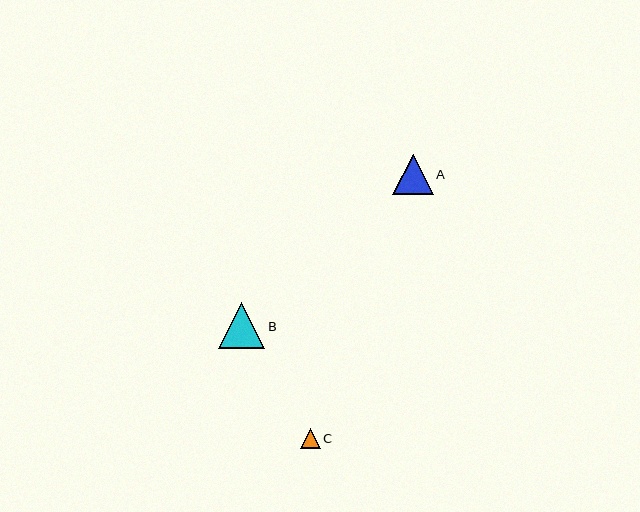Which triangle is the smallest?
Triangle C is the smallest with a size of approximately 20 pixels.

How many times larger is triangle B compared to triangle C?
Triangle B is approximately 2.3 times the size of triangle C.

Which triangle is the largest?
Triangle B is the largest with a size of approximately 46 pixels.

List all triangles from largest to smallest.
From largest to smallest: B, A, C.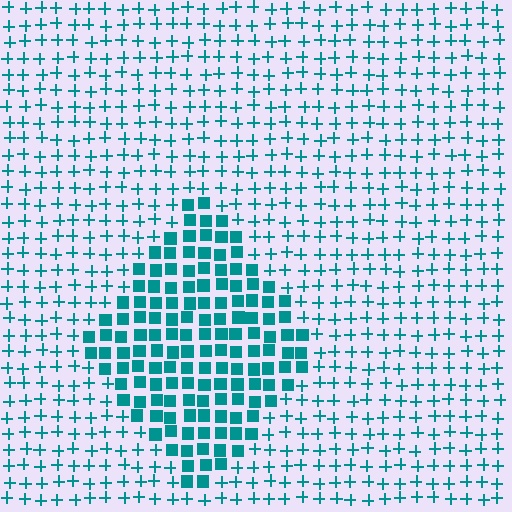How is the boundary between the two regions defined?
The boundary is defined by a change in element shape: squares inside vs. plus signs outside. All elements share the same color and spacing.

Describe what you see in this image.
The image is filled with small teal elements arranged in a uniform grid. A diamond-shaped region contains squares, while the surrounding area contains plus signs. The boundary is defined purely by the change in element shape.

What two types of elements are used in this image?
The image uses squares inside the diamond region and plus signs outside it.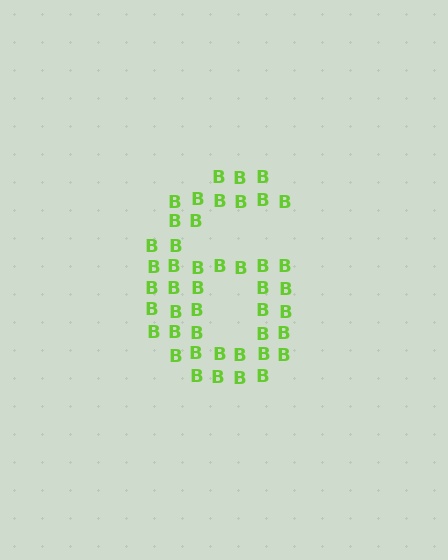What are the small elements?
The small elements are letter B's.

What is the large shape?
The large shape is the digit 6.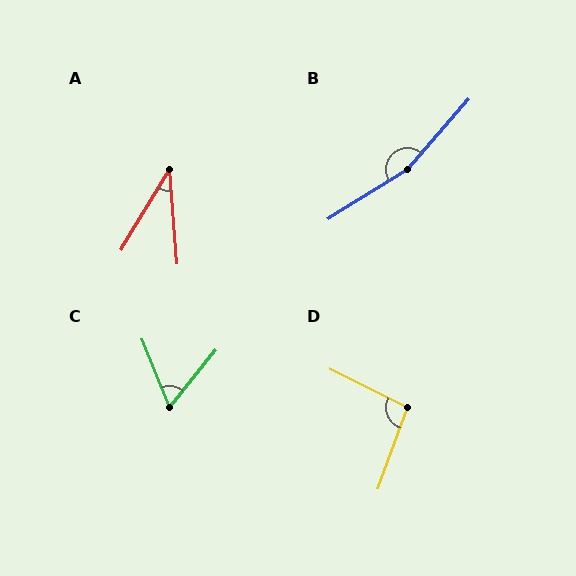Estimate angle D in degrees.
Approximately 97 degrees.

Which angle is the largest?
B, at approximately 163 degrees.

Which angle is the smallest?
A, at approximately 36 degrees.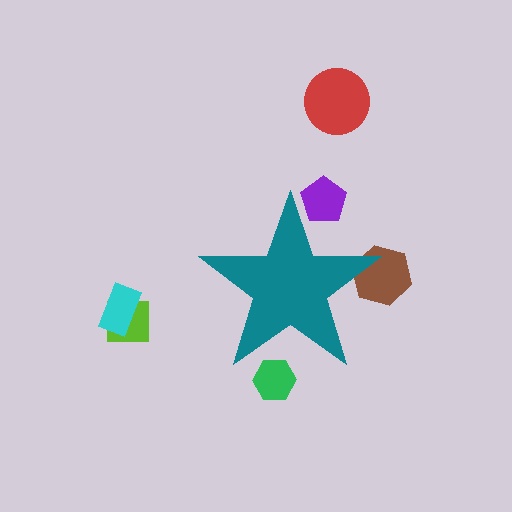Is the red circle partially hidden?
No, the red circle is fully visible.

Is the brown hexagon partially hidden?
Yes, the brown hexagon is partially hidden behind the teal star.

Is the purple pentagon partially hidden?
Yes, the purple pentagon is partially hidden behind the teal star.